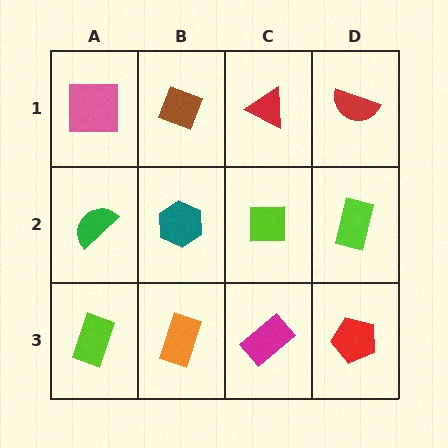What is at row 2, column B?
A teal hexagon.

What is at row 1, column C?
A red triangle.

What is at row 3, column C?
A magenta rectangle.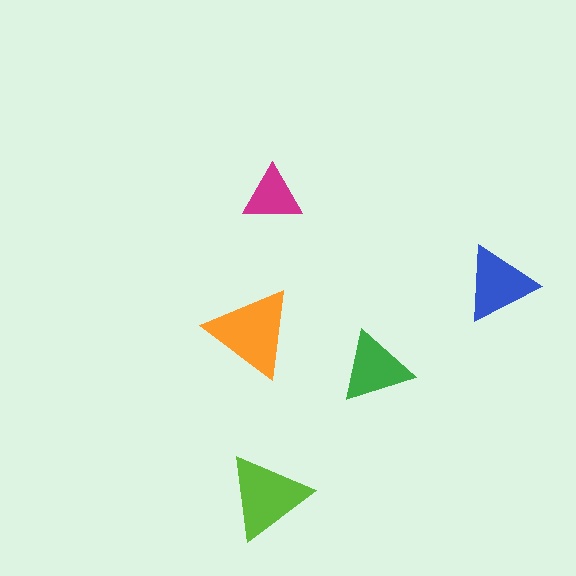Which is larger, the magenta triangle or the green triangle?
The green one.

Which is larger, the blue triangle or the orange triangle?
The orange one.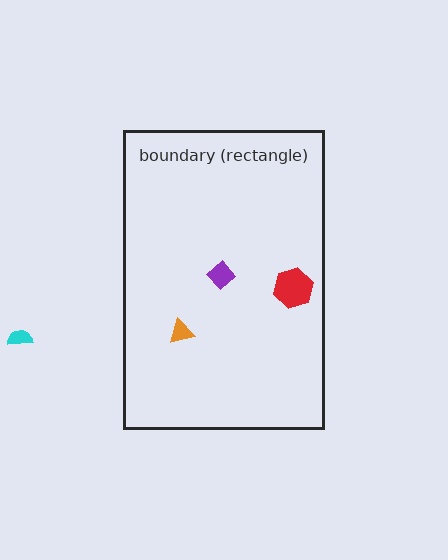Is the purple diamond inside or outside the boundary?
Inside.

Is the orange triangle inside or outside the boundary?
Inside.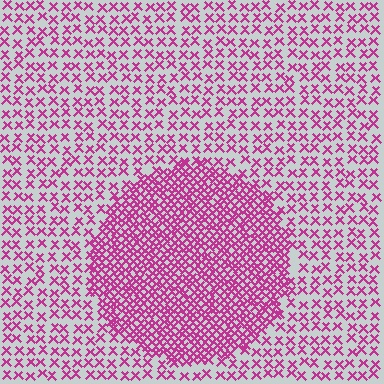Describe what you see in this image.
The image contains small magenta elements arranged at two different densities. A circle-shaped region is visible where the elements are more densely packed than the surrounding area.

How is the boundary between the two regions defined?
The boundary is defined by a change in element density (approximately 2.5x ratio). All elements are the same color, size, and shape.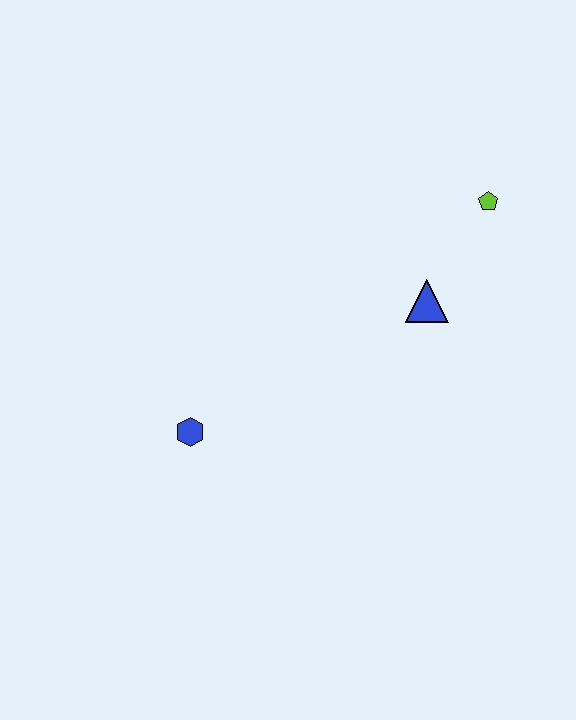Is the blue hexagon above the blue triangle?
No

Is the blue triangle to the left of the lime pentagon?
Yes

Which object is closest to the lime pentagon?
The blue triangle is closest to the lime pentagon.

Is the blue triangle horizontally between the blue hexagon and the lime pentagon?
Yes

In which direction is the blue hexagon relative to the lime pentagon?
The blue hexagon is to the left of the lime pentagon.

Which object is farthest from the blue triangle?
The blue hexagon is farthest from the blue triangle.